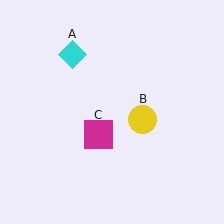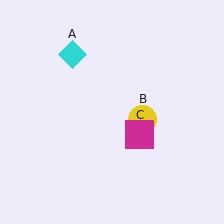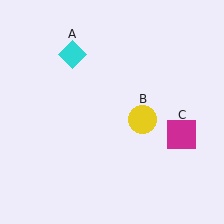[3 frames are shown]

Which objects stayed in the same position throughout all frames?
Cyan diamond (object A) and yellow circle (object B) remained stationary.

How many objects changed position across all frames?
1 object changed position: magenta square (object C).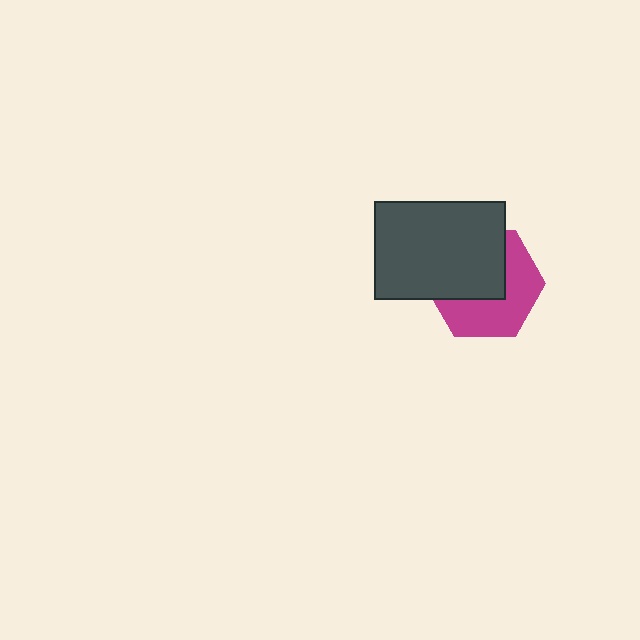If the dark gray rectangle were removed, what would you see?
You would see the complete magenta hexagon.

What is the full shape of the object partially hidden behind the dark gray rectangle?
The partially hidden object is a magenta hexagon.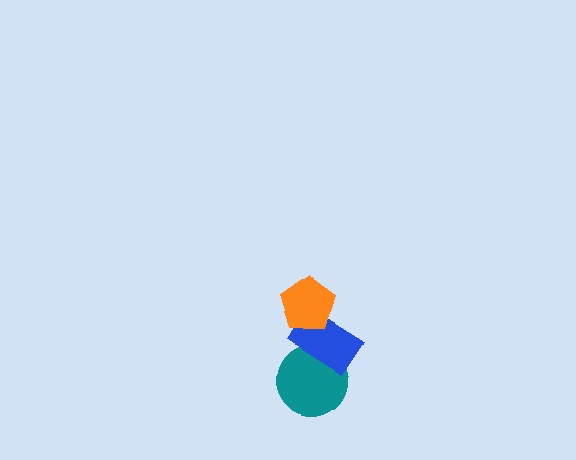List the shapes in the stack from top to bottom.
From top to bottom: the orange pentagon, the blue rectangle, the teal circle.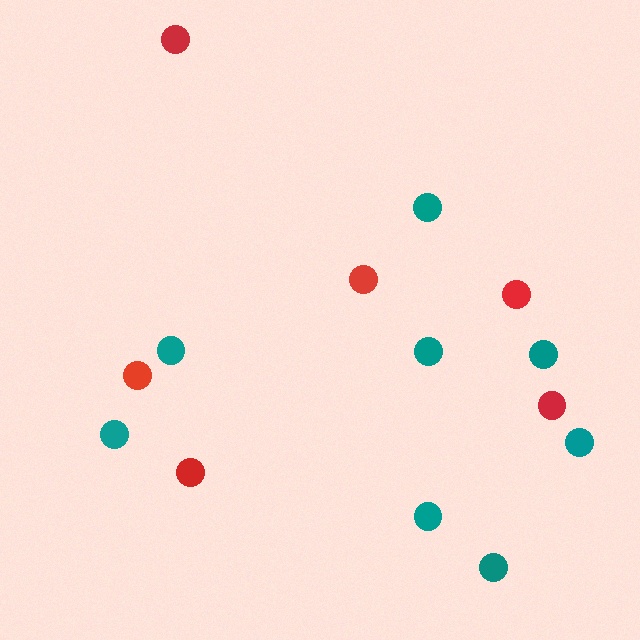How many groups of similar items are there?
There are 2 groups: one group of teal circles (8) and one group of red circles (6).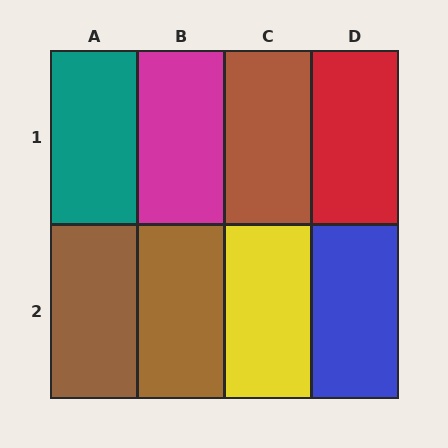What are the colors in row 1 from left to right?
Teal, magenta, brown, red.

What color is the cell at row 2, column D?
Blue.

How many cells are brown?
3 cells are brown.